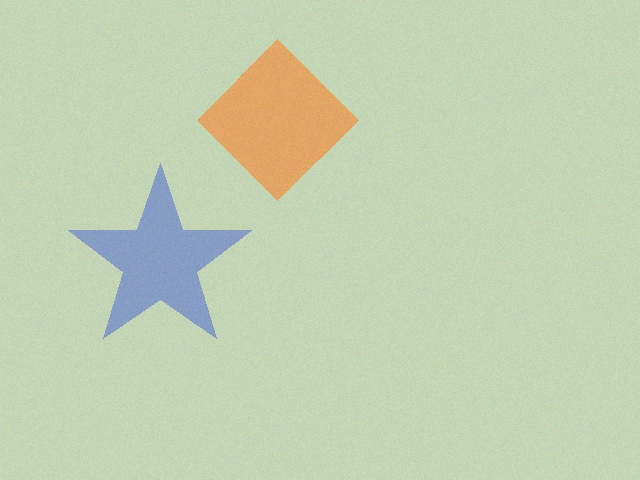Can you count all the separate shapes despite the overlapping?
Yes, there are 2 separate shapes.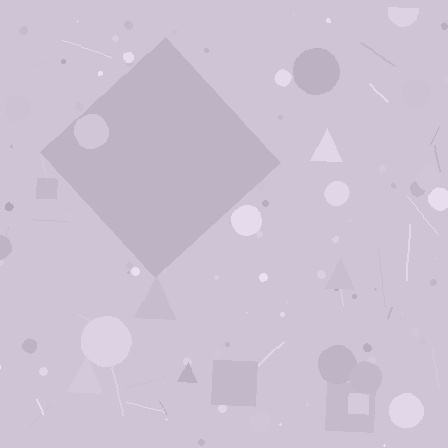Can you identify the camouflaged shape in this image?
The camouflaged shape is a diamond.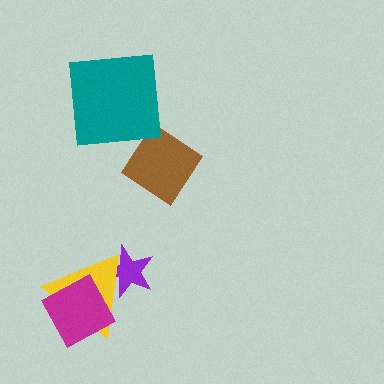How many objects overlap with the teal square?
0 objects overlap with the teal square.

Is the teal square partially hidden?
No, no other shape covers it.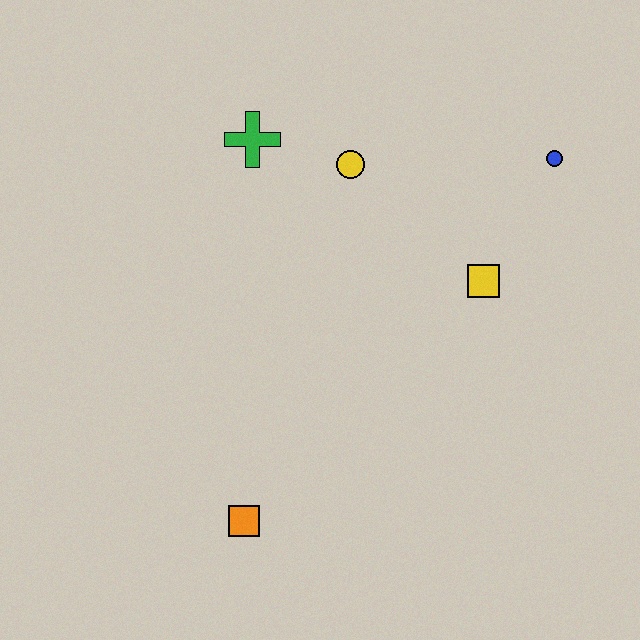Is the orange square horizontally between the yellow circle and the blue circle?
No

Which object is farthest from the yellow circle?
The orange square is farthest from the yellow circle.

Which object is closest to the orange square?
The yellow square is closest to the orange square.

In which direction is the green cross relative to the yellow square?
The green cross is to the left of the yellow square.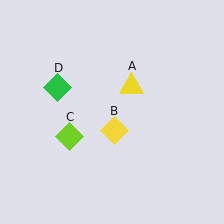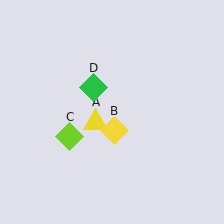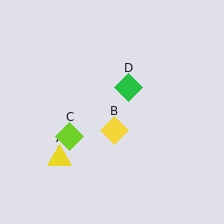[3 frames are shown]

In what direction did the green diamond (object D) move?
The green diamond (object D) moved right.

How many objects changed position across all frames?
2 objects changed position: yellow triangle (object A), green diamond (object D).